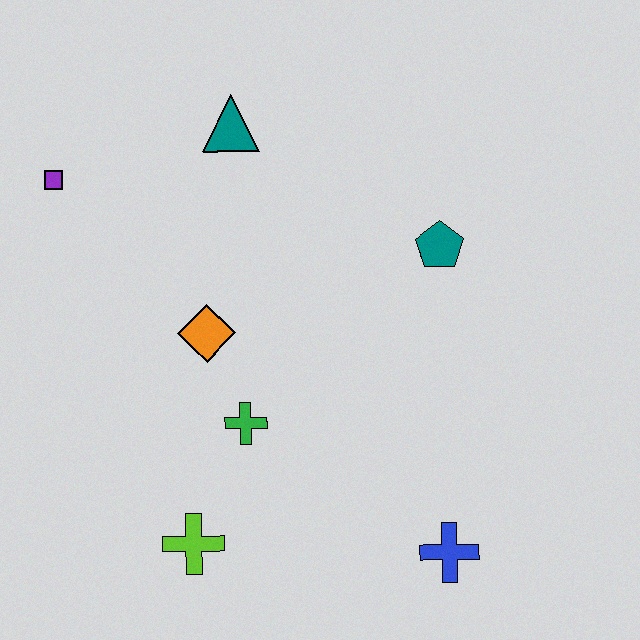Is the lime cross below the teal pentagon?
Yes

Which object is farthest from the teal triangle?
The blue cross is farthest from the teal triangle.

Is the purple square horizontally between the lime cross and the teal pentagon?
No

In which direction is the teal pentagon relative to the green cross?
The teal pentagon is to the right of the green cross.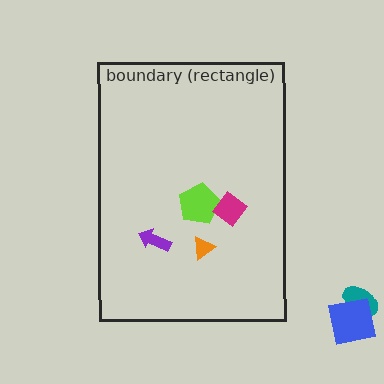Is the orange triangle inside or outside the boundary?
Inside.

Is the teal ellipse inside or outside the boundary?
Outside.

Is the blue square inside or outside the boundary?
Outside.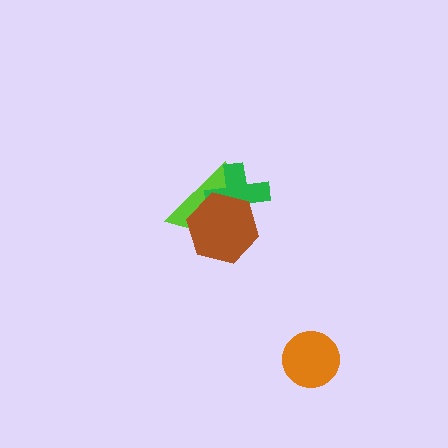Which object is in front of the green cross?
The brown hexagon is in front of the green cross.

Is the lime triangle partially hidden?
Yes, it is partially covered by another shape.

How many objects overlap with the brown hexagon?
2 objects overlap with the brown hexagon.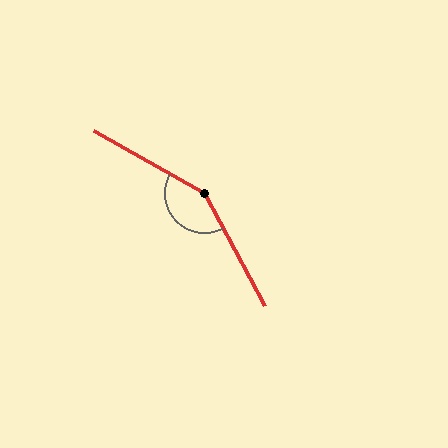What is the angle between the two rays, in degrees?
Approximately 147 degrees.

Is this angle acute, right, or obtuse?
It is obtuse.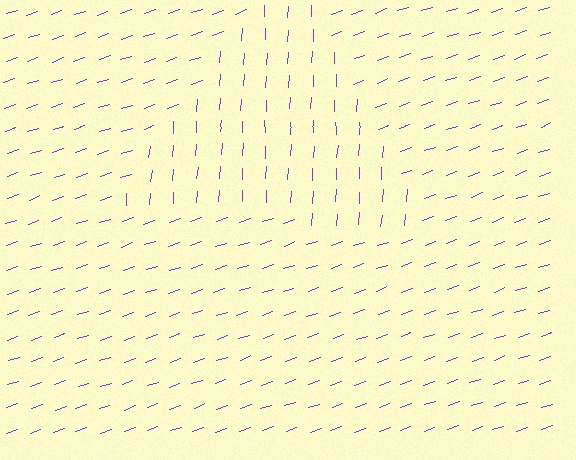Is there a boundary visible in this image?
Yes, there is a texture boundary formed by a change in line orientation.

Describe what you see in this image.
The image is filled with small purple line segments. A triangle region in the image has lines oriented differently from the surrounding lines, creating a visible texture boundary.